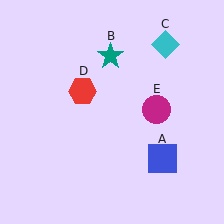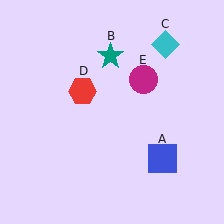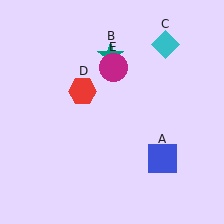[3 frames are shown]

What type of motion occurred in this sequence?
The magenta circle (object E) rotated counterclockwise around the center of the scene.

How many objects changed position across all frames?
1 object changed position: magenta circle (object E).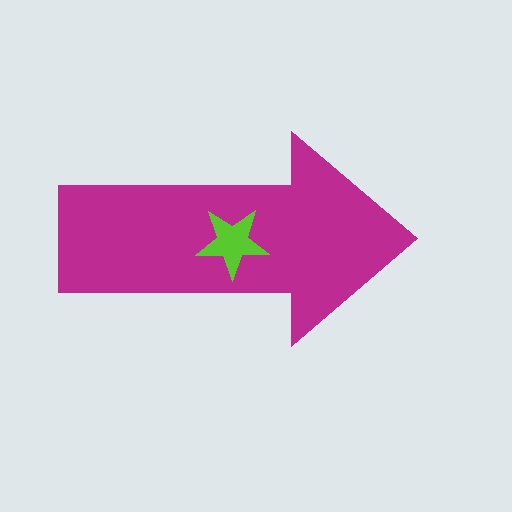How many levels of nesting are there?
2.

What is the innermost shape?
The lime star.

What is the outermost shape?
The magenta arrow.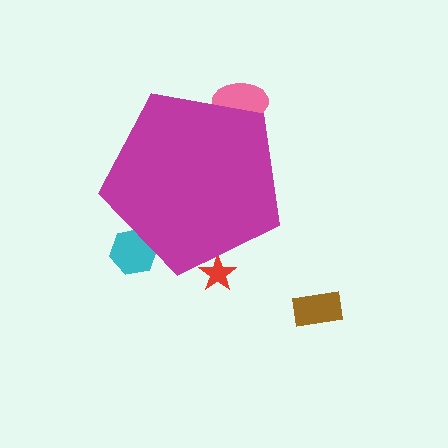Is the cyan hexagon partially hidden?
Yes, the cyan hexagon is partially hidden behind the magenta pentagon.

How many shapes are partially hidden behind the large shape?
3 shapes are partially hidden.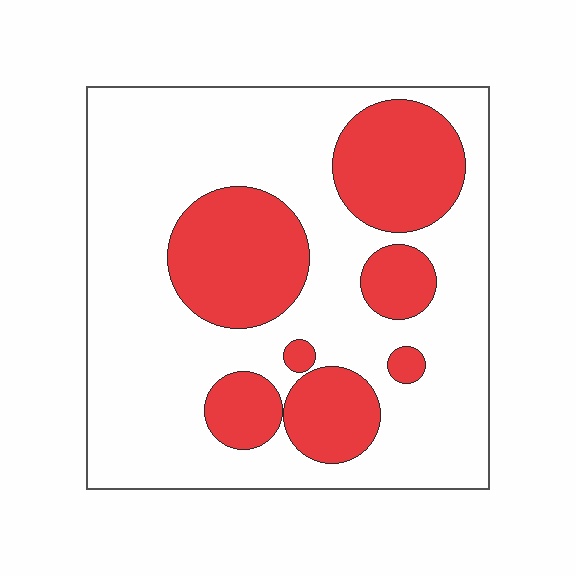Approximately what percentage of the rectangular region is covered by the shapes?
Approximately 30%.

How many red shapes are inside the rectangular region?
7.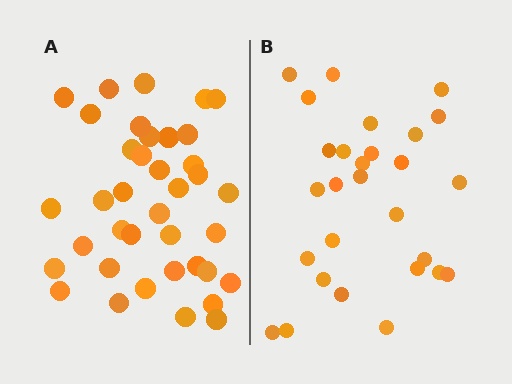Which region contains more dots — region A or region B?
Region A (the left region) has more dots.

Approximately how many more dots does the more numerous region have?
Region A has roughly 10 or so more dots than region B.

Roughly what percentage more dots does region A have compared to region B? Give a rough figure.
About 35% more.